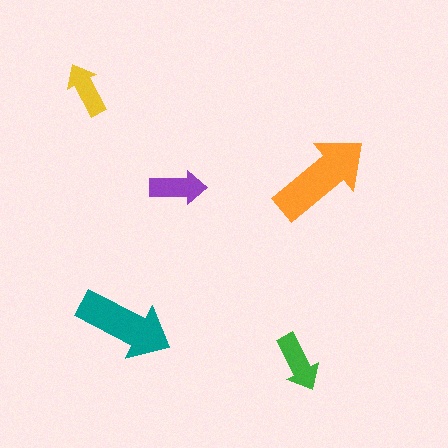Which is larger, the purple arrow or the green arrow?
The green one.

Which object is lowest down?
The green arrow is bottommost.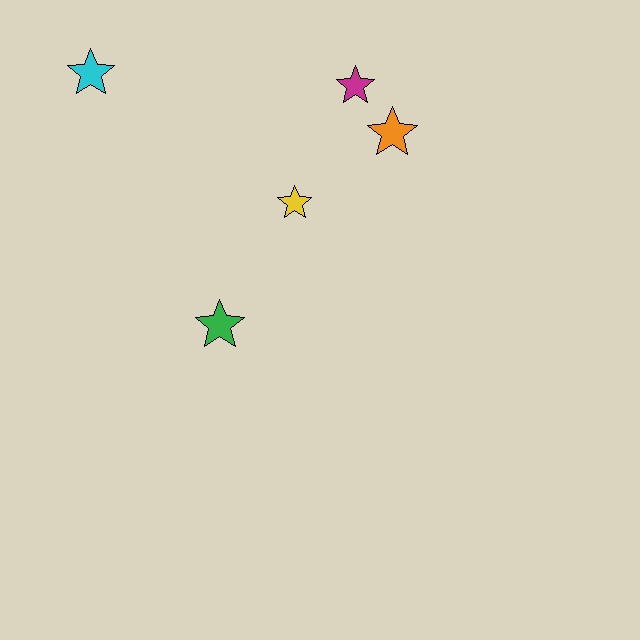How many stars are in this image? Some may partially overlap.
There are 5 stars.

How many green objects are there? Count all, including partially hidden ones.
There is 1 green object.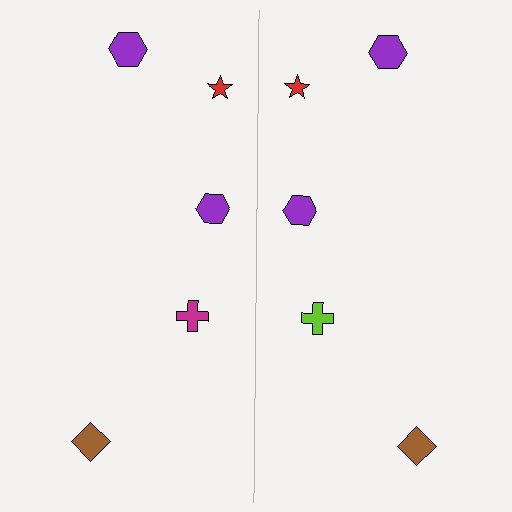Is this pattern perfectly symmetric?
No, the pattern is not perfectly symmetric. The lime cross on the right side breaks the symmetry — its mirror counterpart is magenta.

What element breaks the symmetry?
The lime cross on the right side breaks the symmetry — its mirror counterpart is magenta.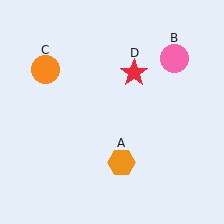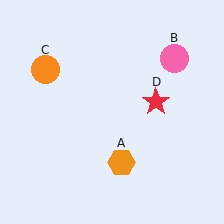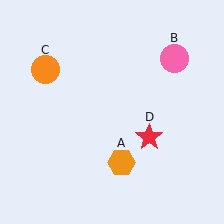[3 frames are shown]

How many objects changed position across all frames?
1 object changed position: red star (object D).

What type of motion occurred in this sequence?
The red star (object D) rotated clockwise around the center of the scene.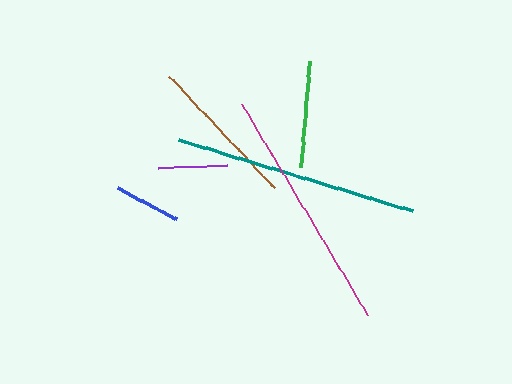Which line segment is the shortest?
The blue line is the shortest at approximately 67 pixels.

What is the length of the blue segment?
The blue segment is approximately 67 pixels long.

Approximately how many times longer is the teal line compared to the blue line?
The teal line is approximately 3.7 times the length of the blue line.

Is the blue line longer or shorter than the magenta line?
The magenta line is longer than the blue line.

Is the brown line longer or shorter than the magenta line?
The magenta line is longer than the brown line.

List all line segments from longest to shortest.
From longest to shortest: magenta, teal, brown, green, purple, blue.